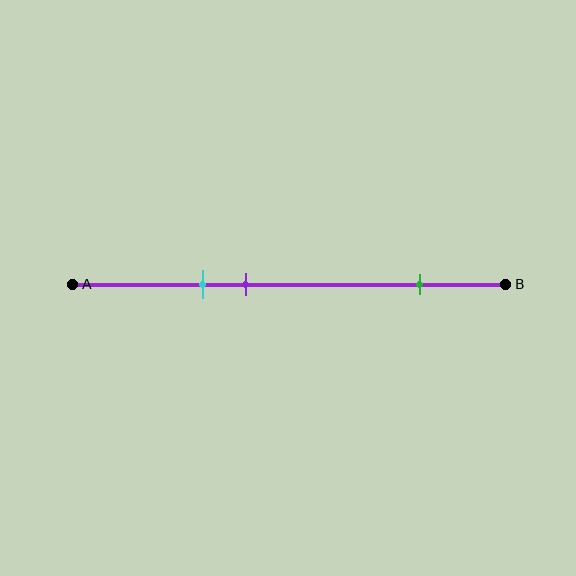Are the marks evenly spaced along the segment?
No, the marks are not evenly spaced.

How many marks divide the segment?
There are 3 marks dividing the segment.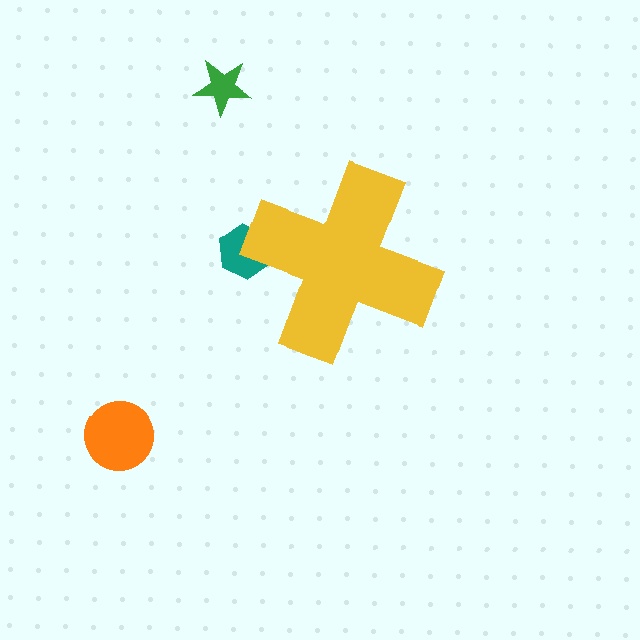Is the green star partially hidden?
No, the green star is fully visible.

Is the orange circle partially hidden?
No, the orange circle is fully visible.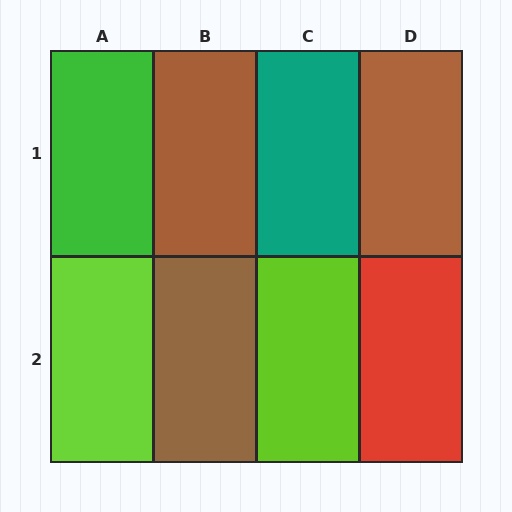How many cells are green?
1 cell is green.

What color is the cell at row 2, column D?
Red.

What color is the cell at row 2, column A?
Lime.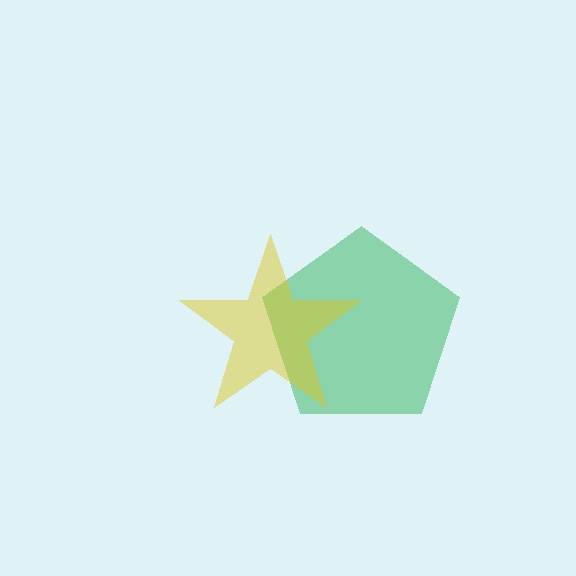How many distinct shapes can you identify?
There are 2 distinct shapes: a green pentagon, a yellow star.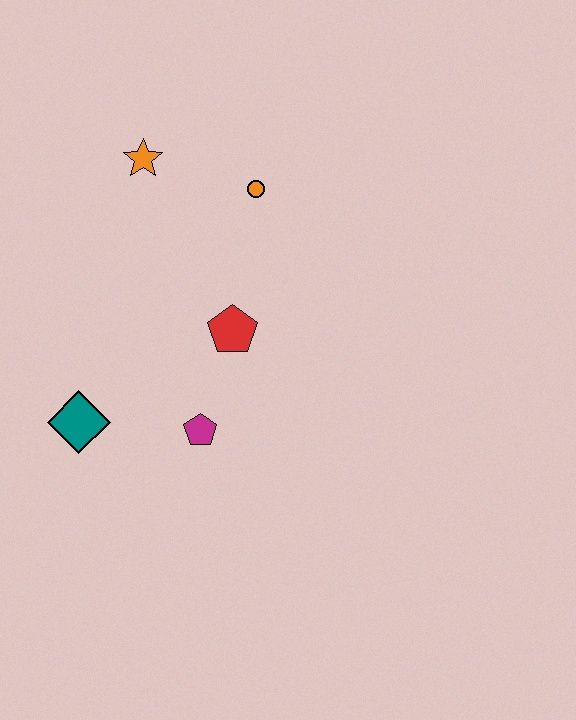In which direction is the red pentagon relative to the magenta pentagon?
The red pentagon is above the magenta pentagon.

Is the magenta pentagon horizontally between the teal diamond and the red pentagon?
Yes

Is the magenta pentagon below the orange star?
Yes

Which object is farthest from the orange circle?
The teal diamond is farthest from the orange circle.